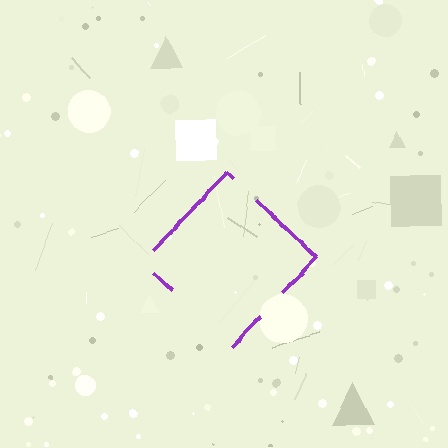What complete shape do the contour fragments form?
The contour fragments form a diamond.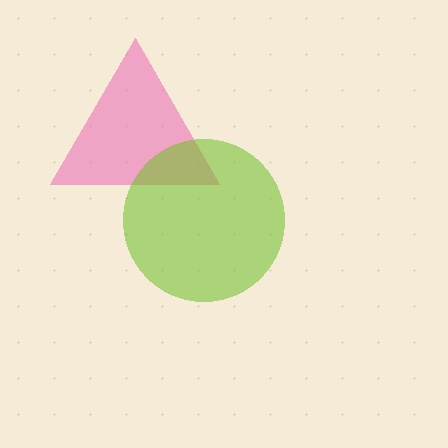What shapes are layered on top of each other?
The layered shapes are: a pink triangle, a lime circle.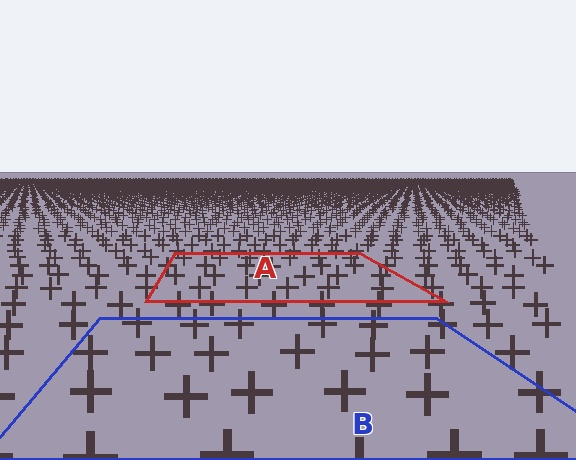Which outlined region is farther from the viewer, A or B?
Region A is farther from the viewer — the texture elements inside it appear smaller and more densely packed.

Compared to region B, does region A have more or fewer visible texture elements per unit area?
Region A has more texture elements per unit area — they are packed more densely because it is farther away.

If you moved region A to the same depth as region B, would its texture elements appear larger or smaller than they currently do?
They would appear larger. At a closer depth, the same texture elements are projected at a bigger on-screen size.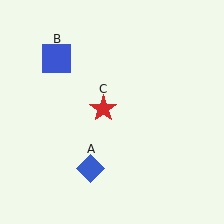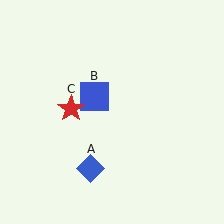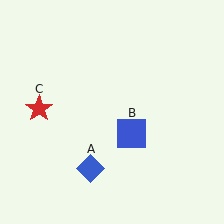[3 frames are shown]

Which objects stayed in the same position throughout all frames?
Blue diamond (object A) remained stationary.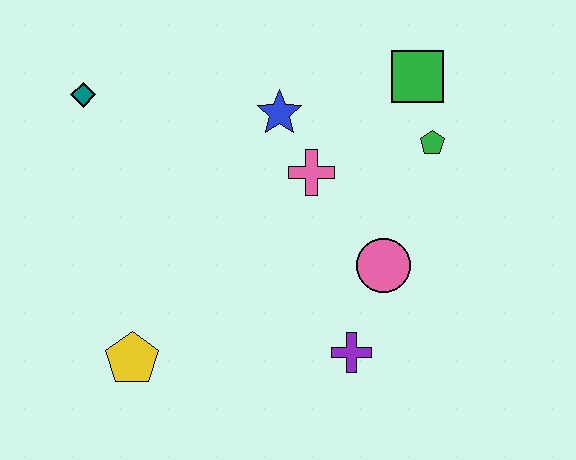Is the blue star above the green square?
No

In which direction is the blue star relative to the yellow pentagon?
The blue star is above the yellow pentagon.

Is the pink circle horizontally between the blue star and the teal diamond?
No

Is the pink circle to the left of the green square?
Yes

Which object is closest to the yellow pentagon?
The purple cross is closest to the yellow pentagon.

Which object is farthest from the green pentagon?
The yellow pentagon is farthest from the green pentagon.